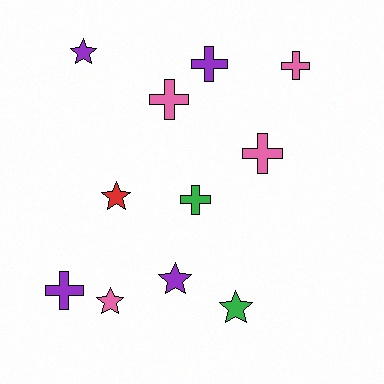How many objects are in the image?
There are 11 objects.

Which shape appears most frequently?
Cross, with 6 objects.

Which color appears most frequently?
Purple, with 4 objects.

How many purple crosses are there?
There are 2 purple crosses.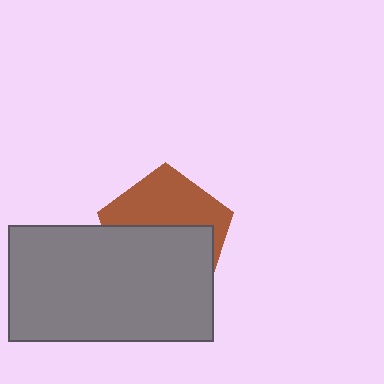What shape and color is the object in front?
The object in front is a gray rectangle.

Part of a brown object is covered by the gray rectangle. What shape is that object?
It is a pentagon.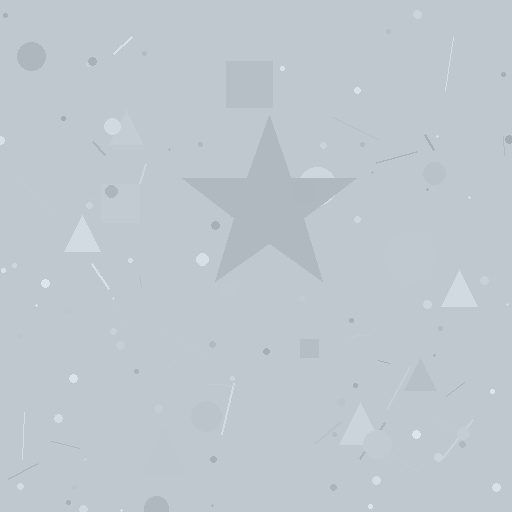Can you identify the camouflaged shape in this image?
The camouflaged shape is a star.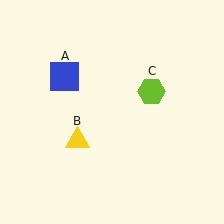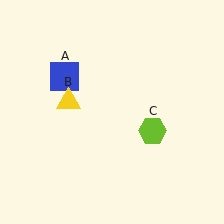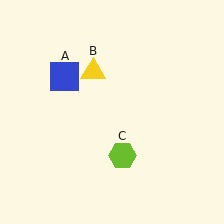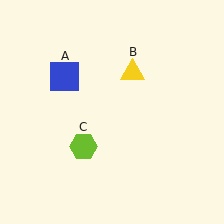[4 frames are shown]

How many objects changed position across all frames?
2 objects changed position: yellow triangle (object B), lime hexagon (object C).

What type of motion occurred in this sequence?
The yellow triangle (object B), lime hexagon (object C) rotated clockwise around the center of the scene.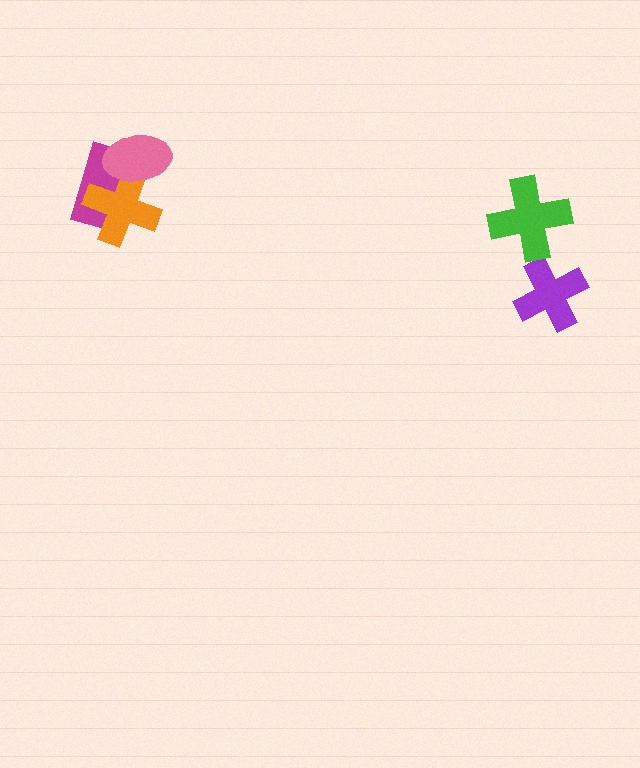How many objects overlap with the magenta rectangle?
2 objects overlap with the magenta rectangle.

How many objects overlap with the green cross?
0 objects overlap with the green cross.